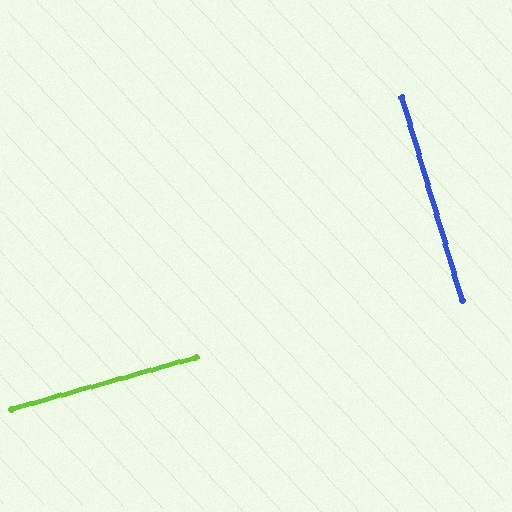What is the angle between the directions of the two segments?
Approximately 89 degrees.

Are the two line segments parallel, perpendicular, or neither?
Perpendicular — they meet at approximately 89°.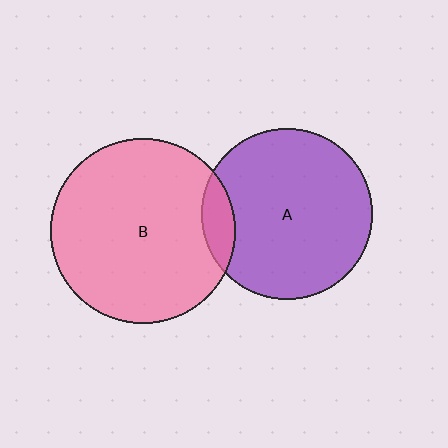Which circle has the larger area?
Circle B (pink).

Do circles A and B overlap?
Yes.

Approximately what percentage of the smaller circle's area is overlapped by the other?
Approximately 10%.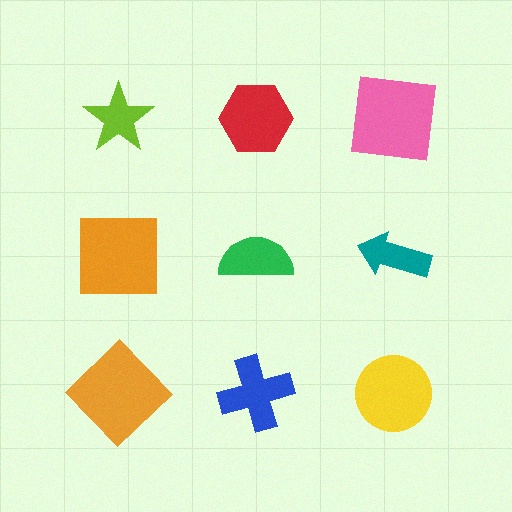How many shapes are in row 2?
3 shapes.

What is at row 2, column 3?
A teal arrow.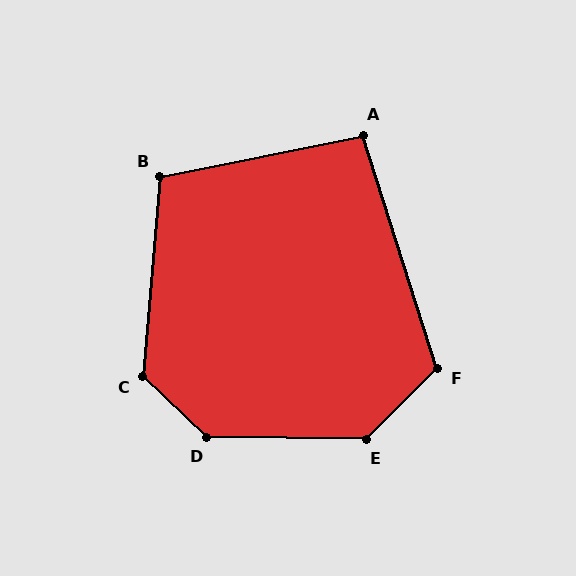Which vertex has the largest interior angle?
D, at approximately 137 degrees.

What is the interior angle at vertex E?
Approximately 135 degrees (obtuse).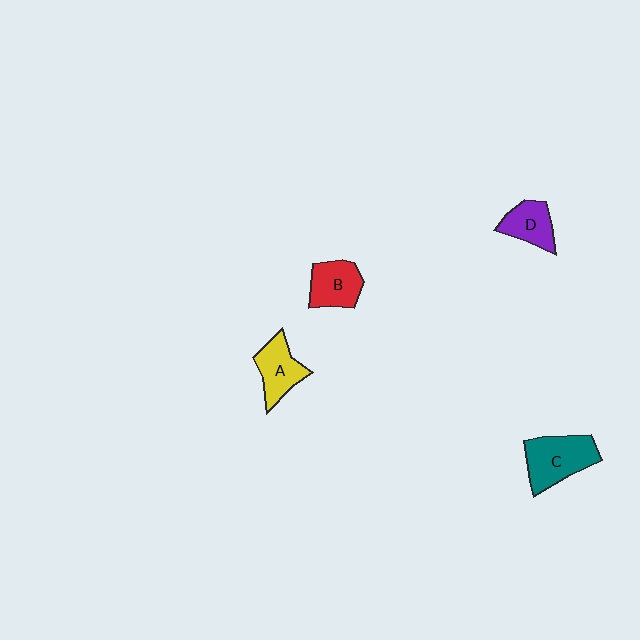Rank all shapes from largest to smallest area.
From largest to smallest: C (teal), A (yellow), B (red), D (purple).